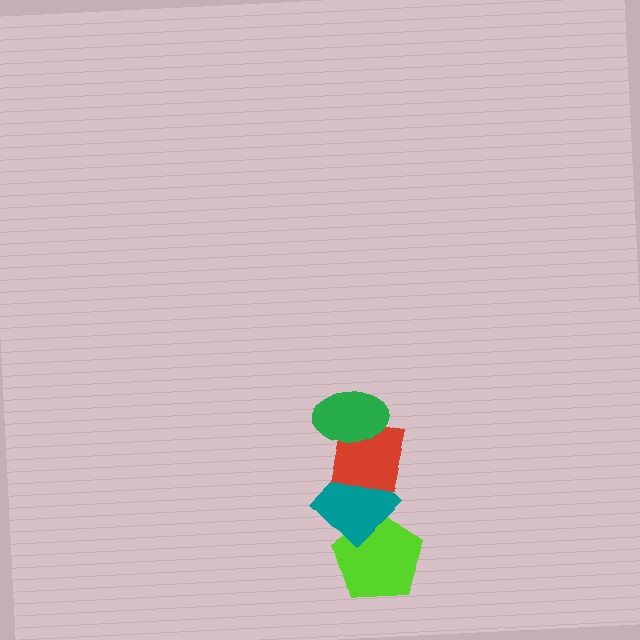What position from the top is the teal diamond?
The teal diamond is 3rd from the top.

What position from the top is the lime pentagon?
The lime pentagon is 4th from the top.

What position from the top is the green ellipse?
The green ellipse is 1st from the top.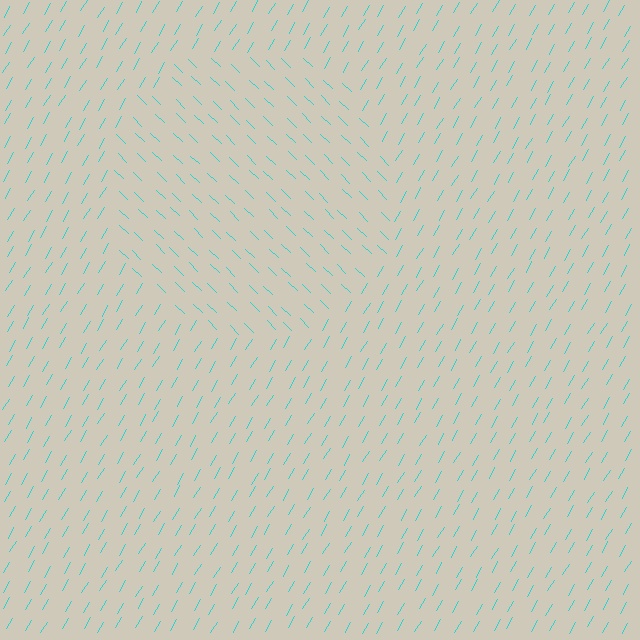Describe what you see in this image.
The image is filled with small cyan line segments. A circle region in the image has lines oriented differently from the surrounding lines, creating a visible texture boundary.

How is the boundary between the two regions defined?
The boundary is defined purely by a change in line orientation (approximately 76 degrees difference). All lines are the same color and thickness.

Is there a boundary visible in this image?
Yes, there is a texture boundary formed by a change in line orientation.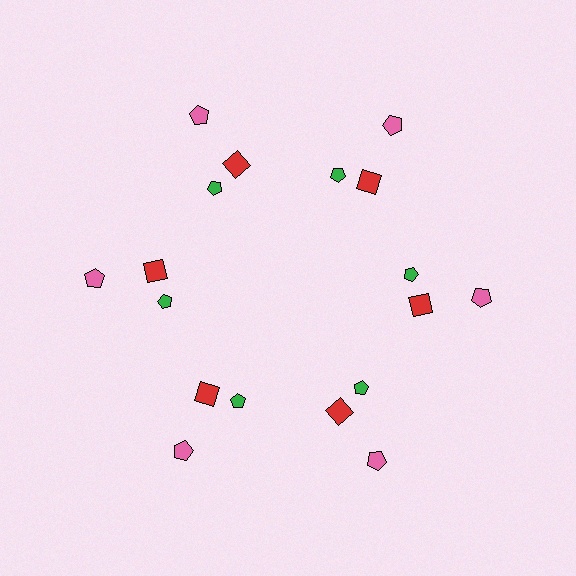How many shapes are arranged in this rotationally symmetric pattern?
There are 18 shapes, arranged in 6 groups of 3.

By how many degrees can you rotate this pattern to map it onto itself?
The pattern maps onto itself every 60 degrees of rotation.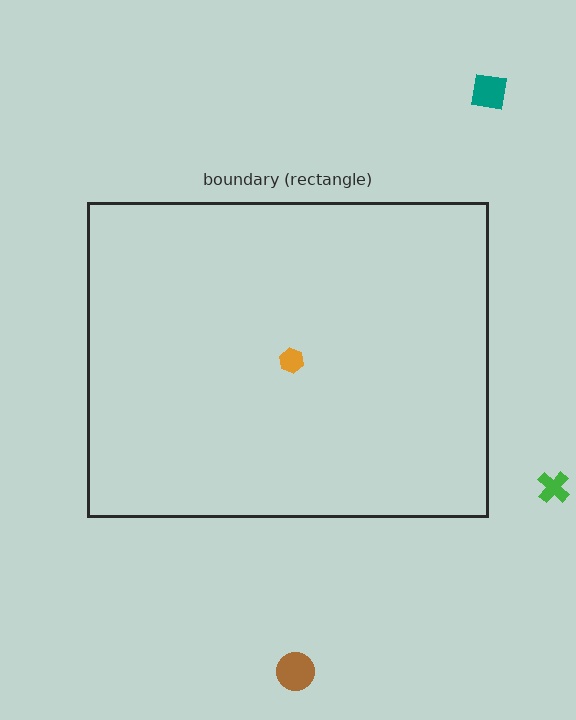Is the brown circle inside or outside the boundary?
Outside.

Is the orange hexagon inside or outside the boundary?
Inside.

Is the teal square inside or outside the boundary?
Outside.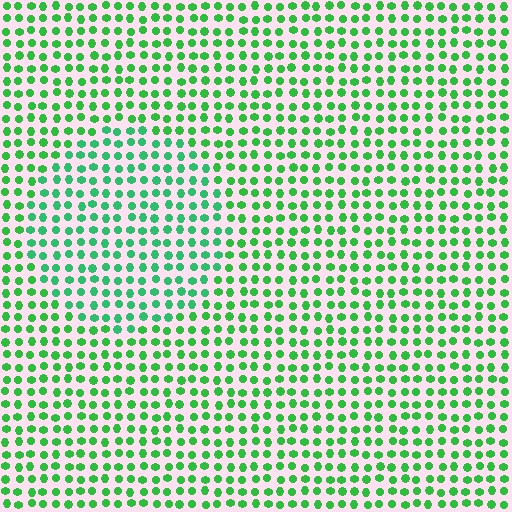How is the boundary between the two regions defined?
The boundary is defined purely by a slight shift in hue (about 20 degrees). Spacing, size, and orientation are identical on both sides.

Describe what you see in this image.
The image is filled with small green elements in a uniform arrangement. A circle-shaped region is visible where the elements are tinted to a slightly different hue, forming a subtle color boundary.